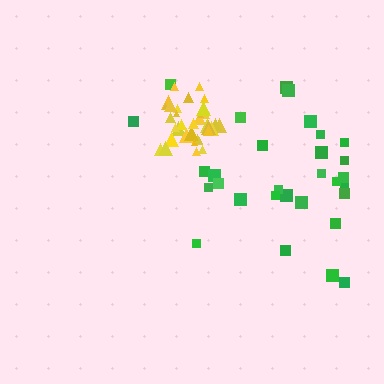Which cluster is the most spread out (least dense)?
Green.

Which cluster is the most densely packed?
Yellow.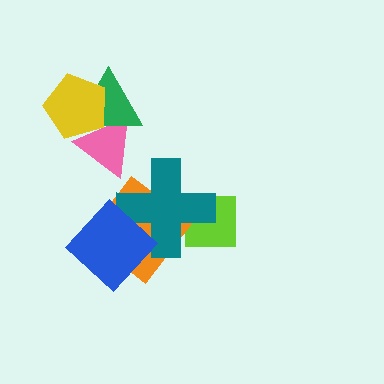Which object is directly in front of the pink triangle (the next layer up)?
The green triangle is directly in front of the pink triangle.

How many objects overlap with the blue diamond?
2 objects overlap with the blue diamond.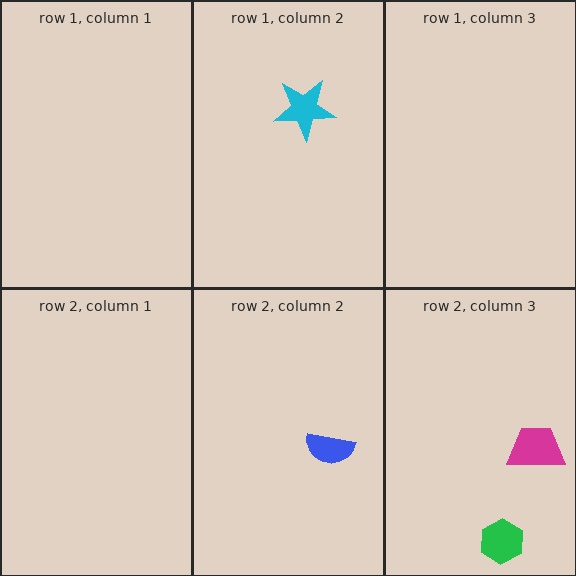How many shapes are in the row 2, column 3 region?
2.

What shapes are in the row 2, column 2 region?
The blue semicircle.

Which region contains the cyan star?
The row 1, column 2 region.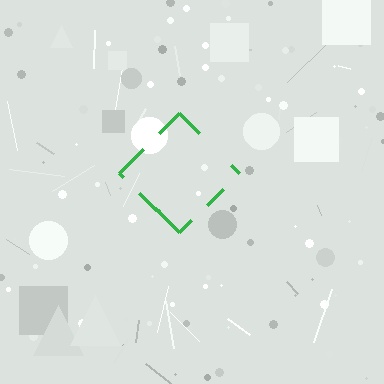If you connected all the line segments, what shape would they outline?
They would outline a diamond.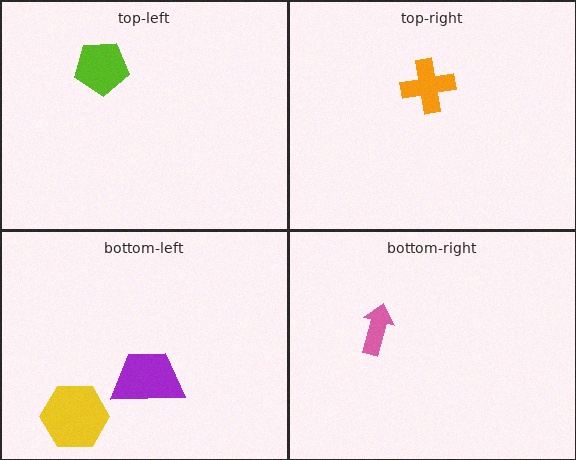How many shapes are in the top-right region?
1.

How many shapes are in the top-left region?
1.